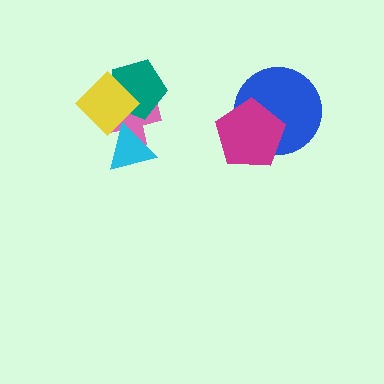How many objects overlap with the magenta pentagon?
1 object overlaps with the magenta pentagon.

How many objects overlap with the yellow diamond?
3 objects overlap with the yellow diamond.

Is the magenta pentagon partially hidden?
No, no other shape covers it.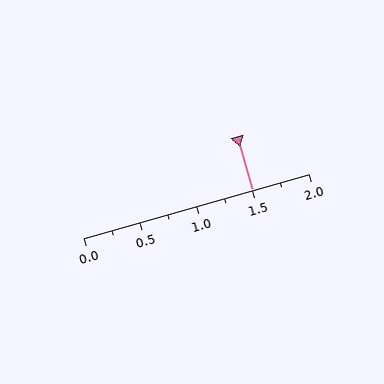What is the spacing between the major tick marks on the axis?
The major ticks are spaced 0.5 apart.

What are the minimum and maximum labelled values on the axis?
The axis runs from 0.0 to 2.0.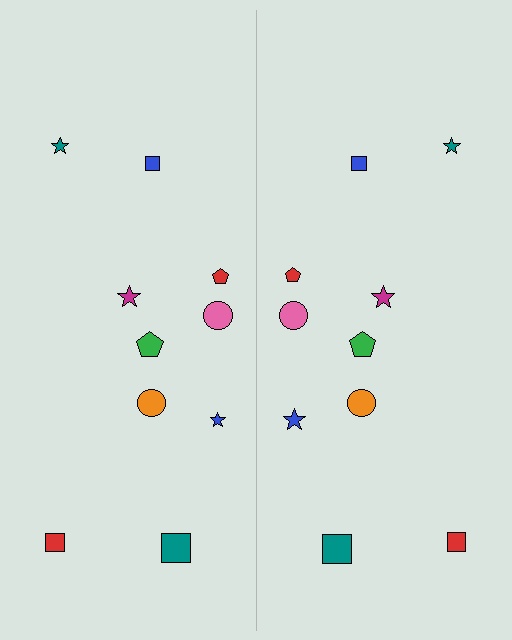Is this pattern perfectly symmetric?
No, the pattern is not perfectly symmetric. The blue star on the right side has a different size than its mirror counterpart.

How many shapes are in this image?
There are 20 shapes in this image.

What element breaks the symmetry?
The blue star on the right side has a different size than its mirror counterpart.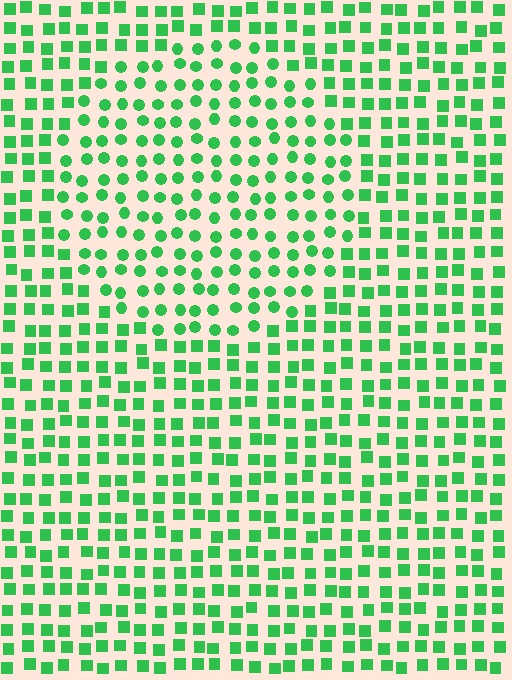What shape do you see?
I see a circle.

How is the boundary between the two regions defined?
The boundary is defined by a change in element shape: circles inside vs. squares outside. All elements share the same color and spacing.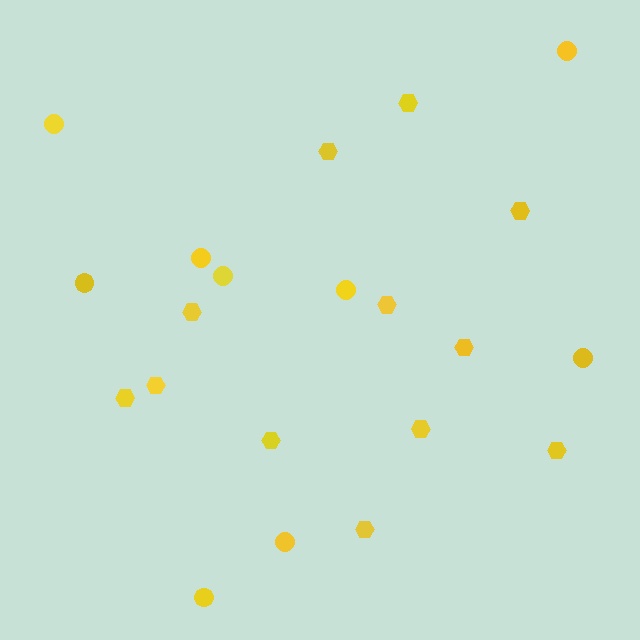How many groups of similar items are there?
There are 2 groups: one group of hexagons (12) and one group of circles (9).